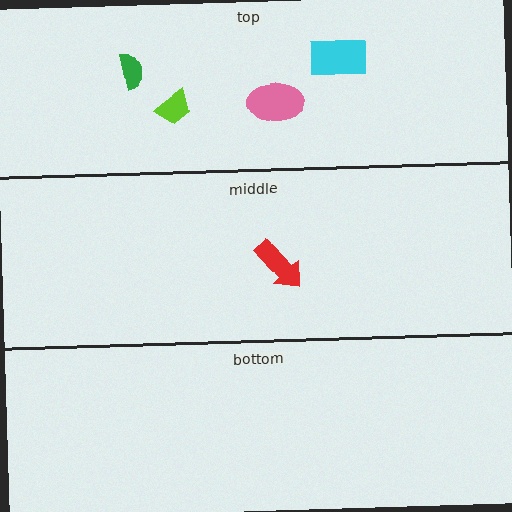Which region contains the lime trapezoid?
The top region.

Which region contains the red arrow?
The middle region.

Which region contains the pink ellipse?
The top region.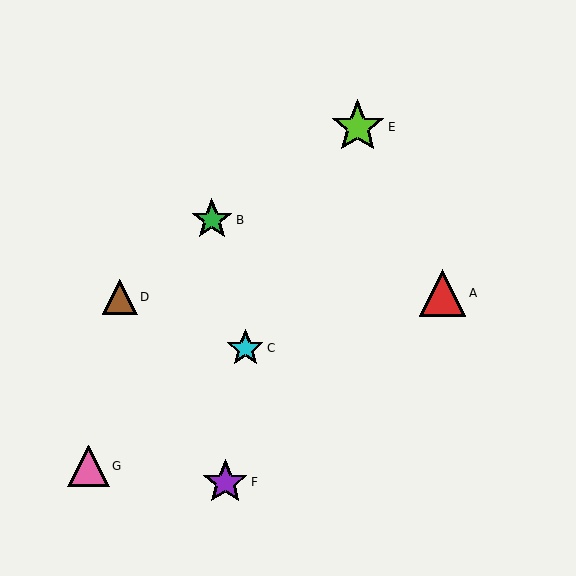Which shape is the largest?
The lime star (labeled E) is the largest.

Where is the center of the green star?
The center of the green star is at (212, 220).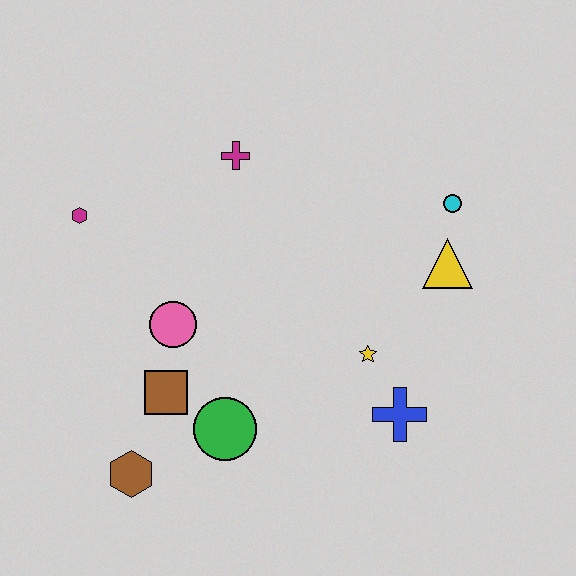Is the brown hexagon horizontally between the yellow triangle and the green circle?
No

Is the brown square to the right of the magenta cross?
No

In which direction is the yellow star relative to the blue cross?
The yellow star is above the blue cross.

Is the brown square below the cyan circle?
Yes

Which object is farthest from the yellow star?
The magenta hexagon is farthest from the yellow star.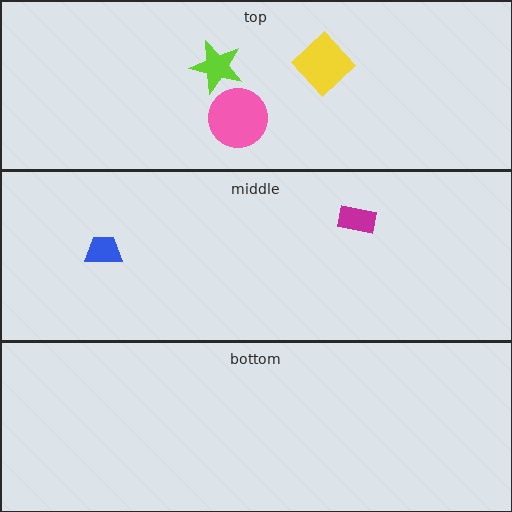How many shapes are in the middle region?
2.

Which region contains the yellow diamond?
The top region.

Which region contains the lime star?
The top region.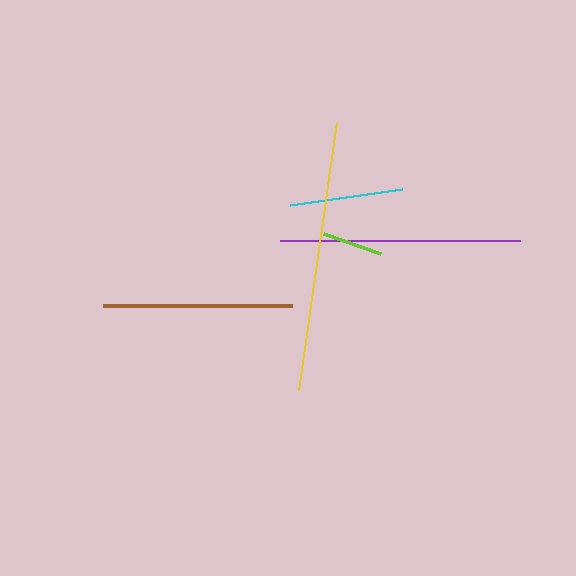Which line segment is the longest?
The yellow line is the longest at approximately 271 pixels.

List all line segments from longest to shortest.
From longest to shortest: yellow, purple, brown, cyan, lime.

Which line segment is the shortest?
The lime line is the shortest at approximately 60 pixels.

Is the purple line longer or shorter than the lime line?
The purple line is longer than the lime line.